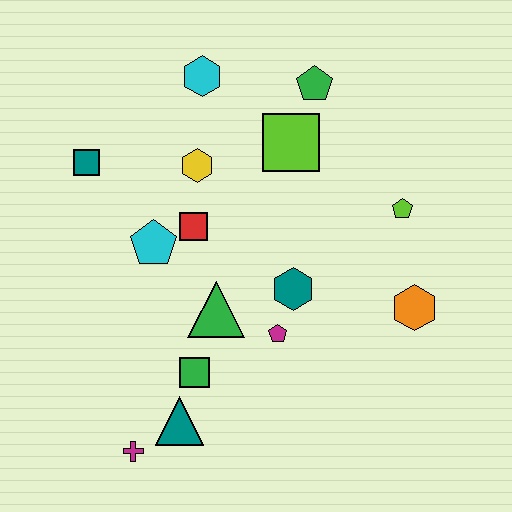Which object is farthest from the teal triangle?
The green pentagon is farthest from the teal triangle.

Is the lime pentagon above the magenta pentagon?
Yes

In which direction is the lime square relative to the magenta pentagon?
The lime square is above the magenta pentagon.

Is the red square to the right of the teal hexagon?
No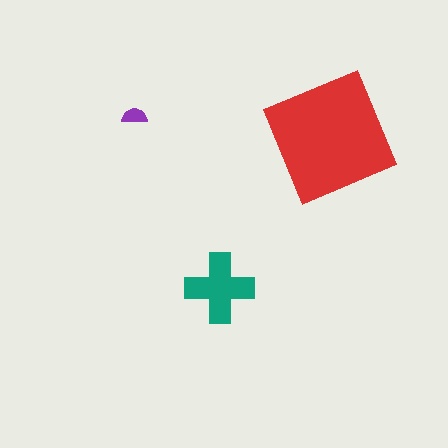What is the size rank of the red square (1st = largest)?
1st.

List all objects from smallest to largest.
The purple semicircle, the teal cross, the red square.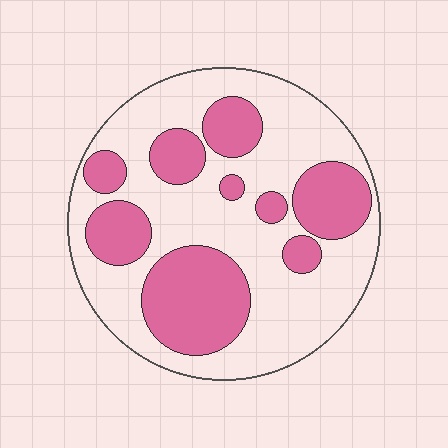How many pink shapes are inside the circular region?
9.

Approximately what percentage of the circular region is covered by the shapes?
Approximately 35%.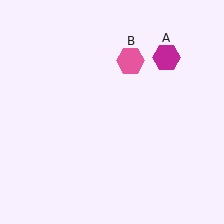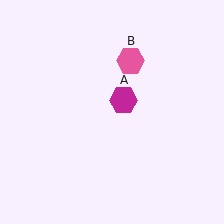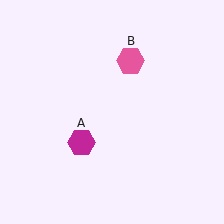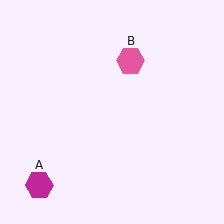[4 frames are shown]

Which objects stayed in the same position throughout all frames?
Pink hexagon (object B) remained stationary.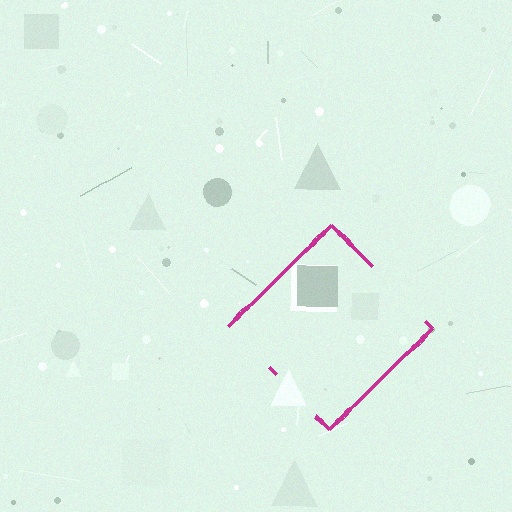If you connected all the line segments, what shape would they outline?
They would outline a diamond.